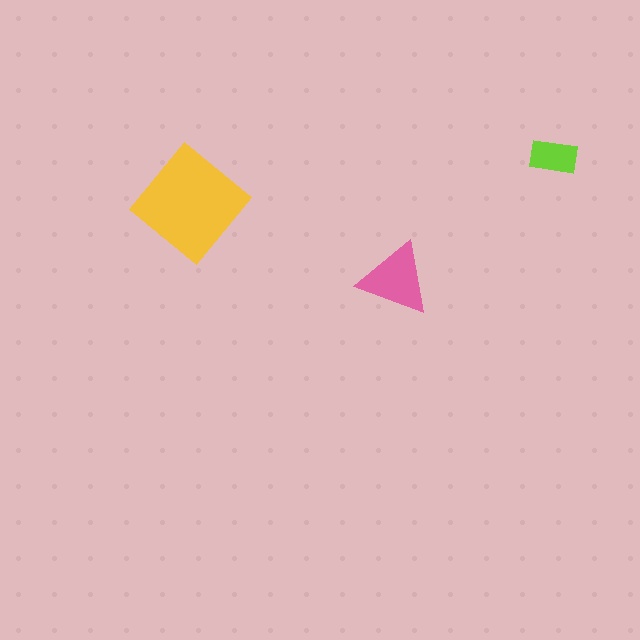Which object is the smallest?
The lime rectangle.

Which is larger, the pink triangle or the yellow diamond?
The yellow diamond.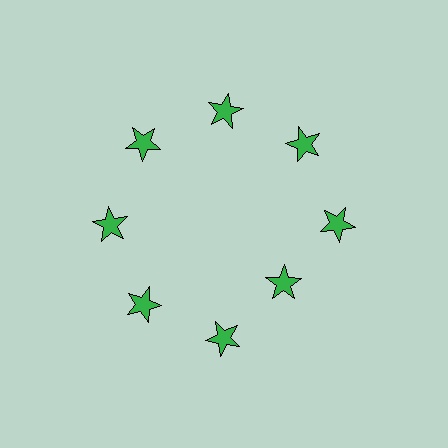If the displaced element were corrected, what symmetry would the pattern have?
It would have 8-fold rotational symmetry — the pattern would map onto itself every 45 degrees.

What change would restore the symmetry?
The symmetry would be restored by moving it outward, back onto the ring so that all 8 stars sit at equal angles and equal distance from the center.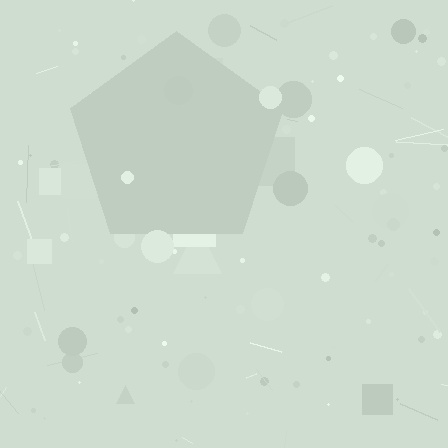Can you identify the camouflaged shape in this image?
The camouflaged shape is a pentagon.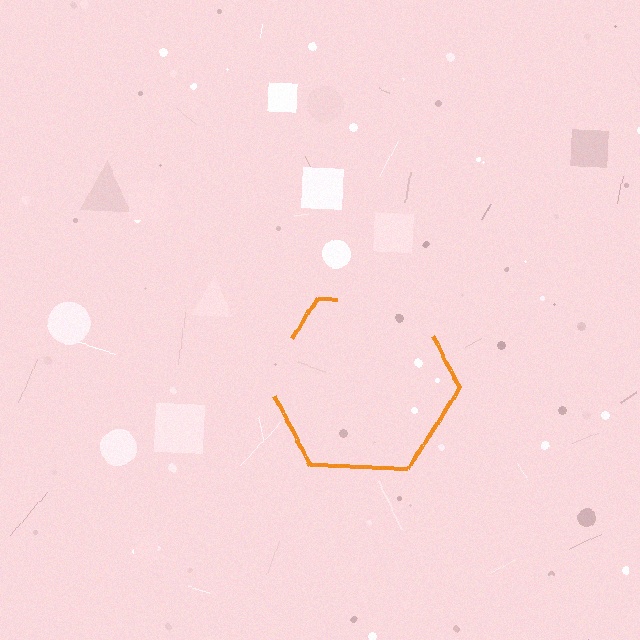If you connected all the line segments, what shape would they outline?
They would outline a hexagon.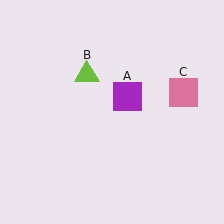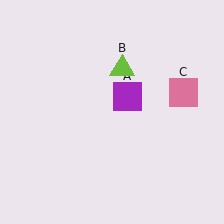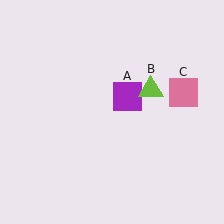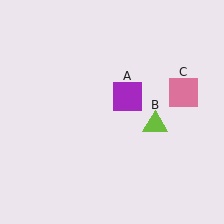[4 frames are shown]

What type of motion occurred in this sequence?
The lime triangle (object B) rotated clockwise around the center of the scene.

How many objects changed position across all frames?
1 object changed position: lime triangle (object B).